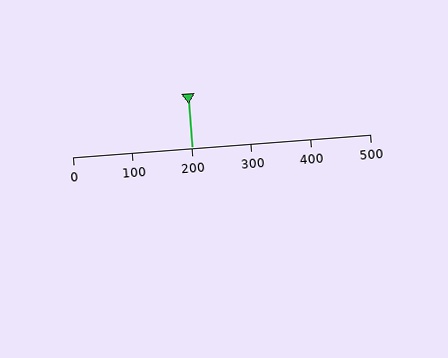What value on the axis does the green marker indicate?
The marker indicates approximately 200.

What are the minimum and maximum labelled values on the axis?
The axis runs from 0 to 500.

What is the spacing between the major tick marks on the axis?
The major ticks are spaced 100 apart.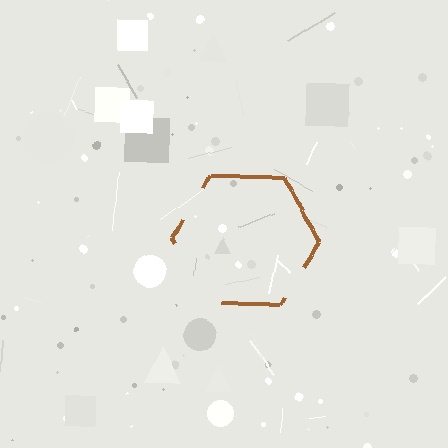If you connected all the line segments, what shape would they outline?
They would outline a hexagon.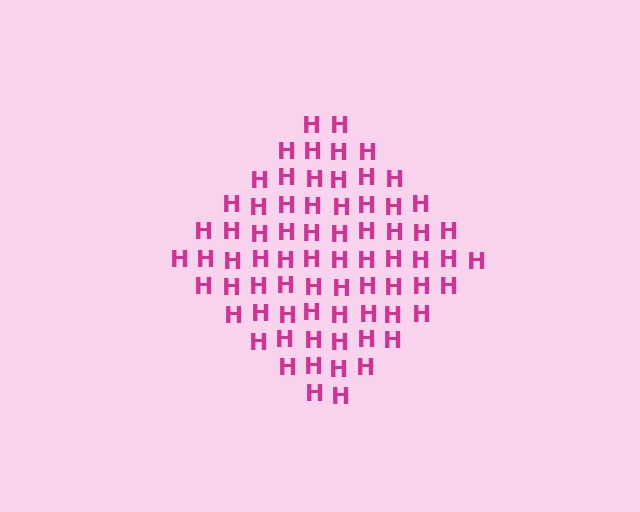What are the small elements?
The small elements are letter H's.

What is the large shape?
The large shape is a diamond.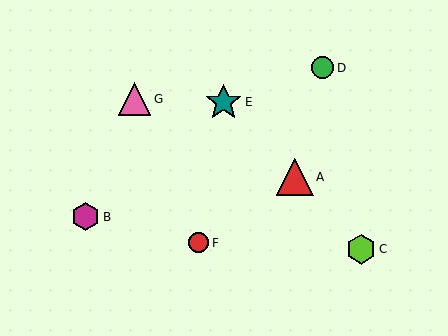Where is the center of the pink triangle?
The center of the pink triangle is at (135, 99).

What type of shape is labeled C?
Shape C is a lime hexagon.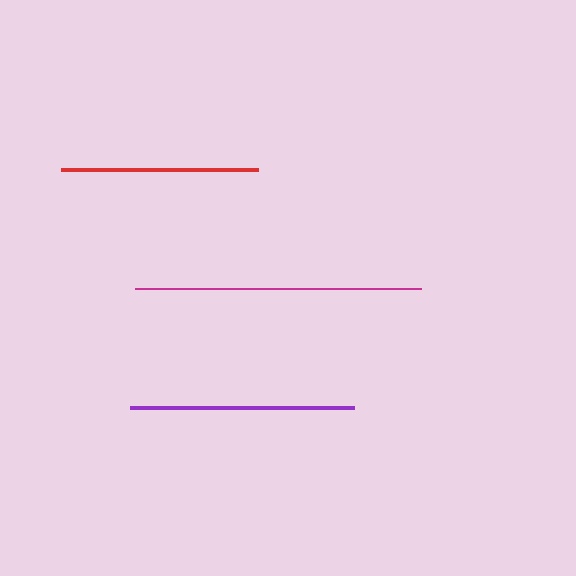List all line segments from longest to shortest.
From longest to shortest: magenta, purple, red.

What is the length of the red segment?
The red segment is approximately 197 pixels long.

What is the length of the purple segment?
The purple segment is approximately 225 pixels long.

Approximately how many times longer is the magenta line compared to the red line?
The magenta line is approximately 1.5 times the length of the red line.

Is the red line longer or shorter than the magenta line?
The magenta line is longer than the red line.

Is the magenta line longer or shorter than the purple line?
The magenta line is longer than the purple line.